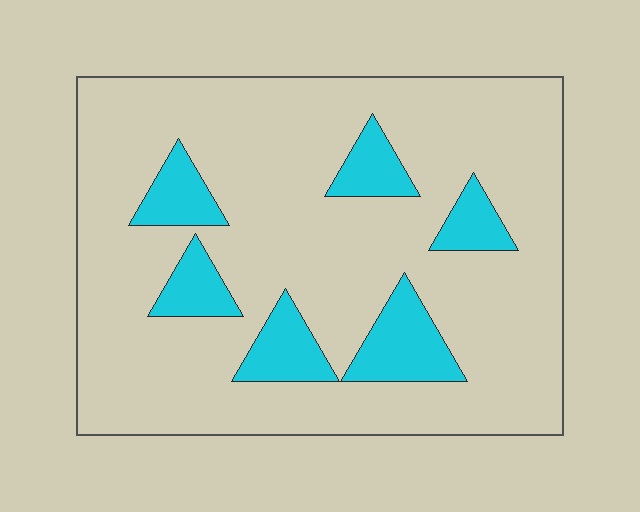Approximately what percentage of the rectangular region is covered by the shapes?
Approximately 15%.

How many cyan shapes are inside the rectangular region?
6.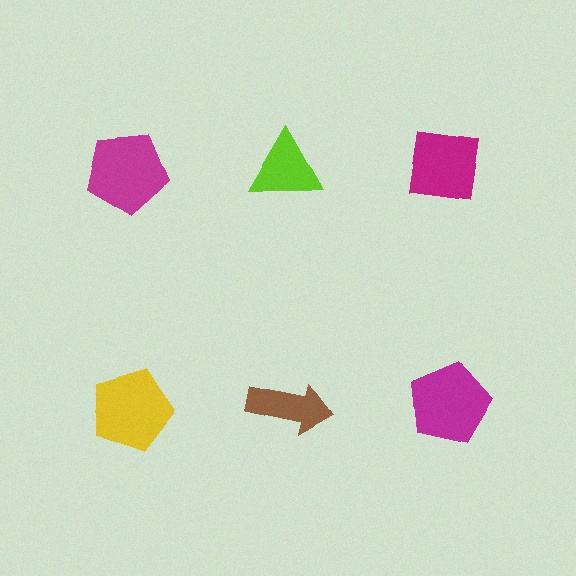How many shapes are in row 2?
3 shapes.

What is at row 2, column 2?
A brown arrow.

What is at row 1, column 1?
A magenta pentagon.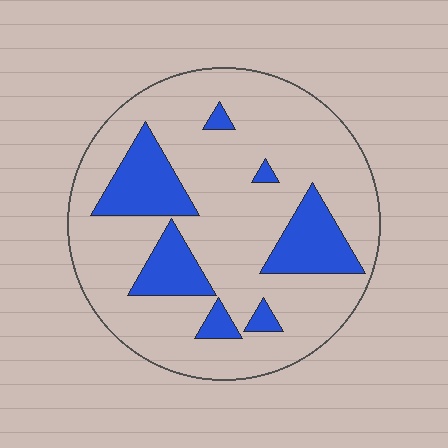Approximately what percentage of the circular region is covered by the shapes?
Approximately 20%.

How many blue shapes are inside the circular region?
7.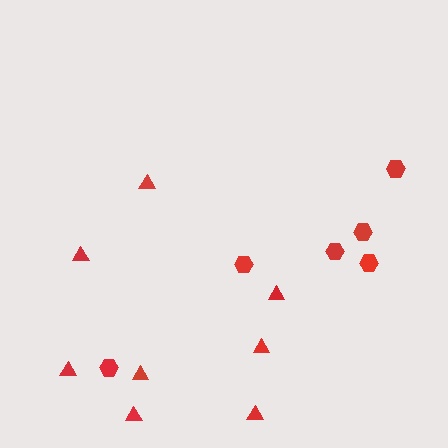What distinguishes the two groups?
There are 2 groups: one group of triangles (8) and one group of hexagons (6).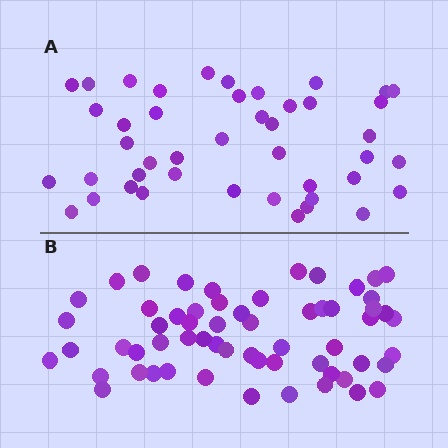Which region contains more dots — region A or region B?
Region B (the bottom region) has more dots.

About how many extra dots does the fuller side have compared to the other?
Region B has approximately 15 more dots than region A.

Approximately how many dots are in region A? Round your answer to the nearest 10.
About 40 dots. (The exact count is 44, which rounds to 40.)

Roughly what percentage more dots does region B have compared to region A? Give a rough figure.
About 35% more.